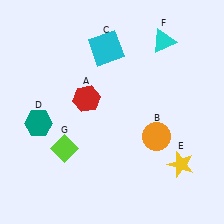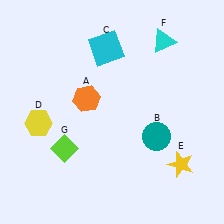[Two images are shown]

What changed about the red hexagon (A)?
In Image 1, A is red. In Image 2, it changed to orange.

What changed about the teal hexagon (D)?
In Image 1, D is teal. In Image 2, it changed to yellow.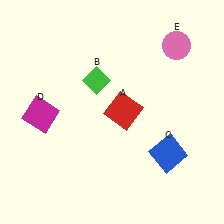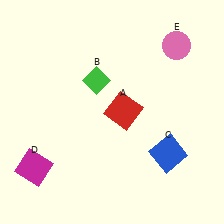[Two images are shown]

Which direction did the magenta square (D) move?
The magenta square (D) moved down.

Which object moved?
The magenta square (D) moved down.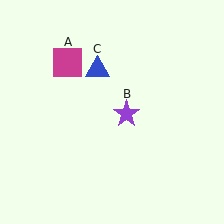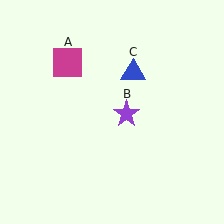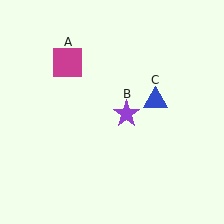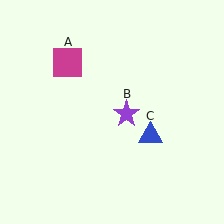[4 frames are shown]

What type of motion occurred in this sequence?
The blue triangle (object C) rotated clockwise around the center of the scene.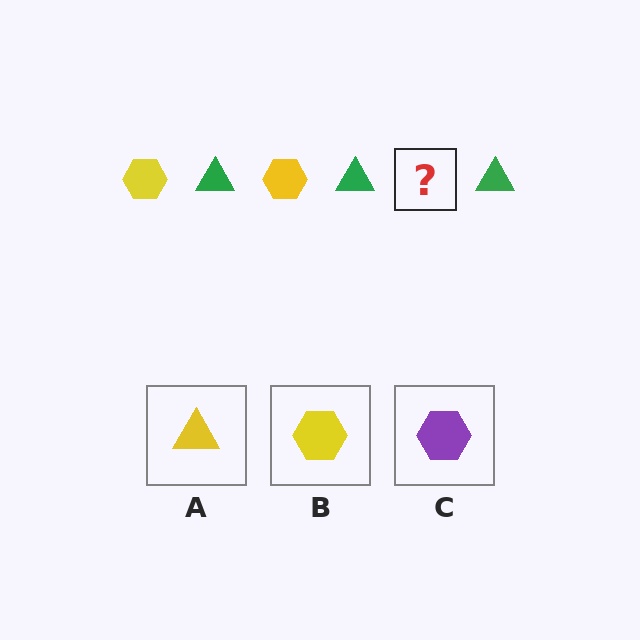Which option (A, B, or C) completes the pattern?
B.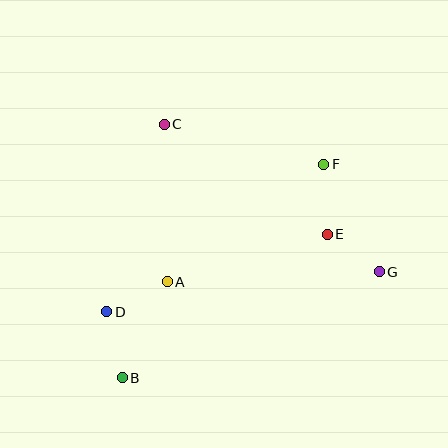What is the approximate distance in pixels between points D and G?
The distance between D and G is approximately 276 pixels.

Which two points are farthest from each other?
Points B and F are farthest from each other.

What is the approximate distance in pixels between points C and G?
The distance between C and G is approximately 261 pixels.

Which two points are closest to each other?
Points E and G are closest to each other.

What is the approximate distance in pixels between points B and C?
The distance between B and C is approximately 257 pixels.